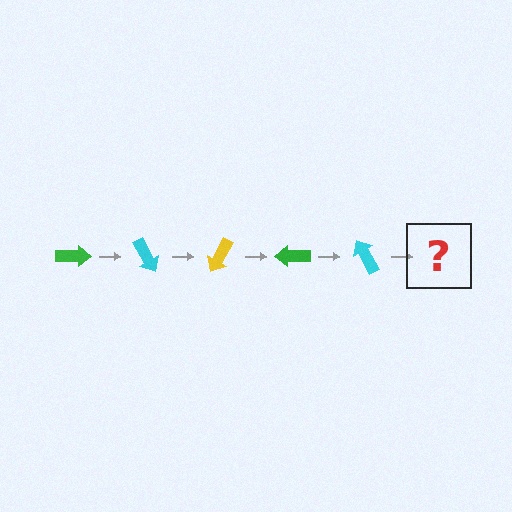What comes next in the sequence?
The next element should be a yellow arrow, rotated 300 degrees from the start.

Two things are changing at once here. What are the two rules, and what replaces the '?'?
The two rules are that it rotates 60 degrees each step and the color cycles through green, cyan, and yellow. The '?' should be a yellow arrow, rotated 300 degrees from the start.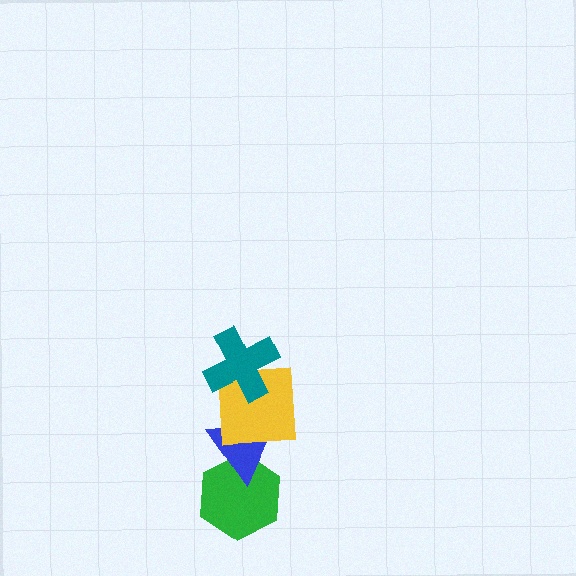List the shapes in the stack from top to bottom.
From top to bottom: the teal cross, the yellow square, the blue triangle, the green hexagon.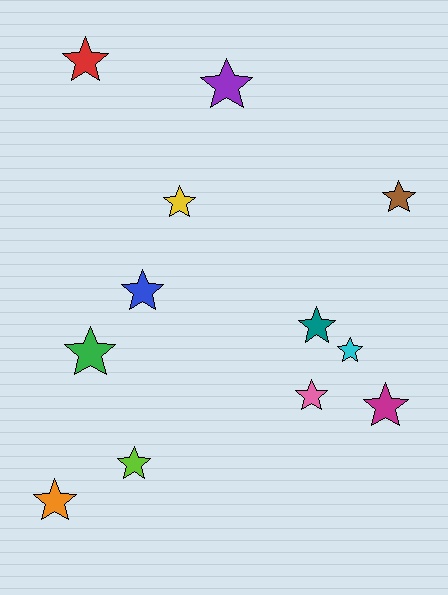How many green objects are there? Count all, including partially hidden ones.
There is 1 green object.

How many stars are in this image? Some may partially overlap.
There are 12 stars.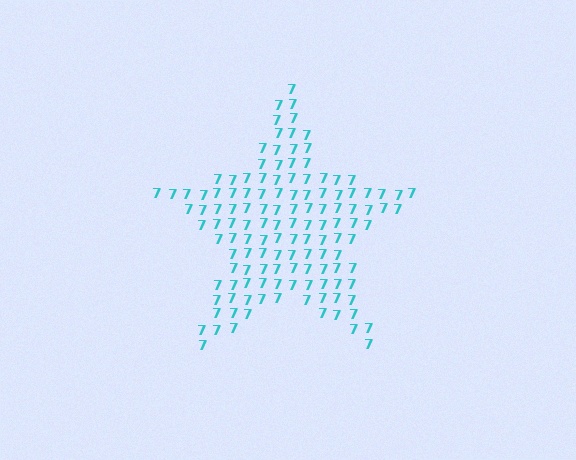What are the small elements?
The small elements are digit 7's.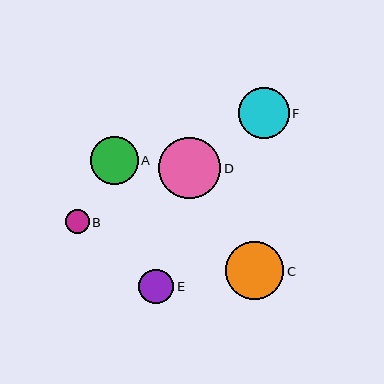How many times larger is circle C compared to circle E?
Circle C is approximately 1.7 times the size of circle E.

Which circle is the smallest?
Circle B is the smallest with a size of approximately 24 pixels.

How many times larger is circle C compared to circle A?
Circle C is approximately 1.2 times the size of circle A.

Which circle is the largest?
Circle D is the largest with a size of approximately 62 pixels.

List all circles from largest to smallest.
From largest to smallest: D, C, F, A, E, B.